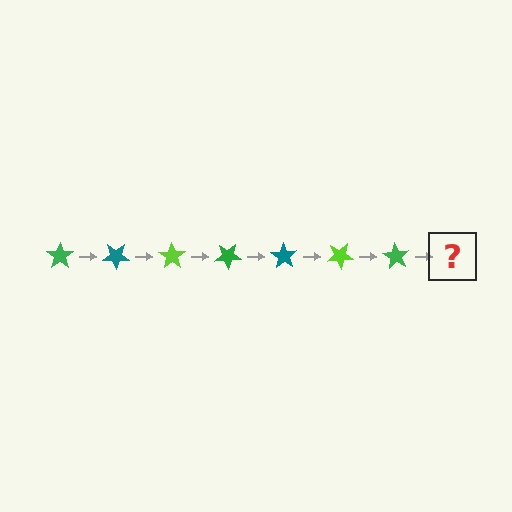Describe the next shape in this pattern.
It should be a teal star, rotated 245 degrees from the start.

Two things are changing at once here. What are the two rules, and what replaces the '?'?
The two rules are that it rotates 35 degrees each step and the color cycles through green, teal, and lime. The '?' should be a teal star, rotated 245 degrees from the start.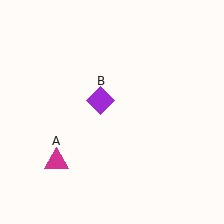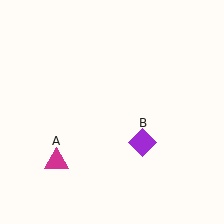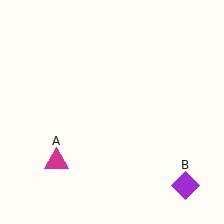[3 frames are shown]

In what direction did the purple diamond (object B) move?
The purple diamond (object B) moved down and to the right.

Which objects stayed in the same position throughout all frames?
Magenta triangle (object A) remained stationary.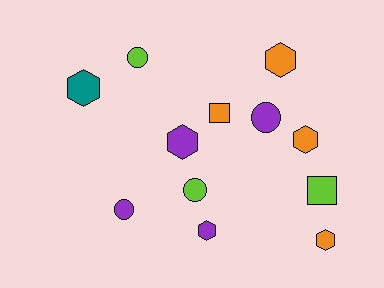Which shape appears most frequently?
Hexagon, with 6 objects.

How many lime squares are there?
There is 1 lime square.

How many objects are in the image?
There are 12 objects.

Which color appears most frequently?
Purple, with 4 objects.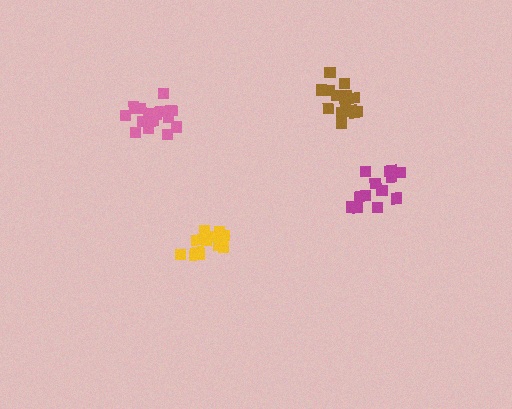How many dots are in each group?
Group 1: 13 dots, Group 2: 18 dots, Group 3: 14 dots, Group 4: 15 dots (60 total).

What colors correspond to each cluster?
The clusters are colored: magenta, pink, yellow, brown.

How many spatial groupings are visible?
There are 4 spatial groupings.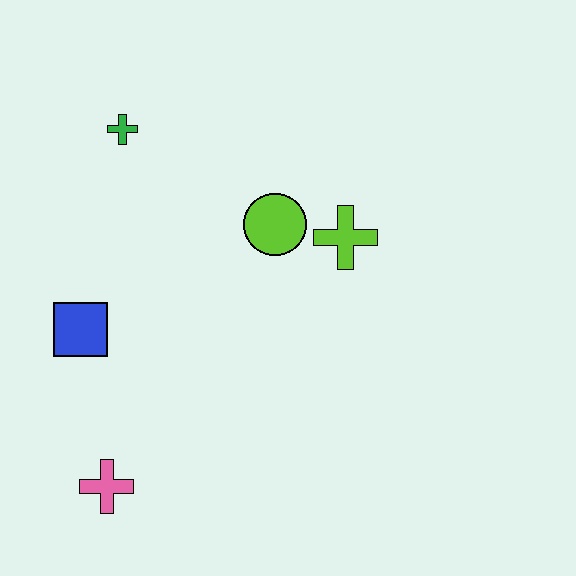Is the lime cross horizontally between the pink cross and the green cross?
No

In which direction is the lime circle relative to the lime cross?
The lime circle is to the left of the lime cross.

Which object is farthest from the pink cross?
The green cross is farthest from the pink cross.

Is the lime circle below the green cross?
Yes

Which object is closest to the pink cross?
The blue square is closest to the pink cross.